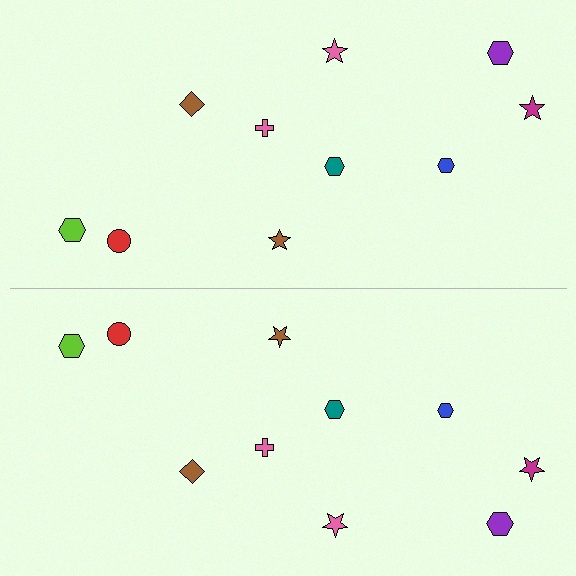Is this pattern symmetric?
Yes, this pattern has bilateral (reflection) symmetry.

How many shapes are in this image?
There are 20 shapes in this image.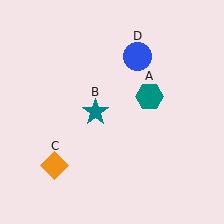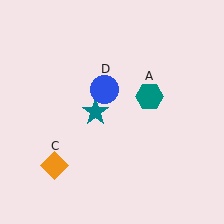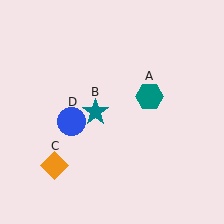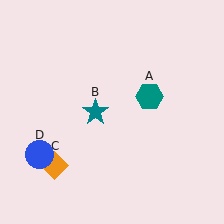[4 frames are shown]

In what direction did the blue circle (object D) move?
The blue circle (object D) moved down and to the left.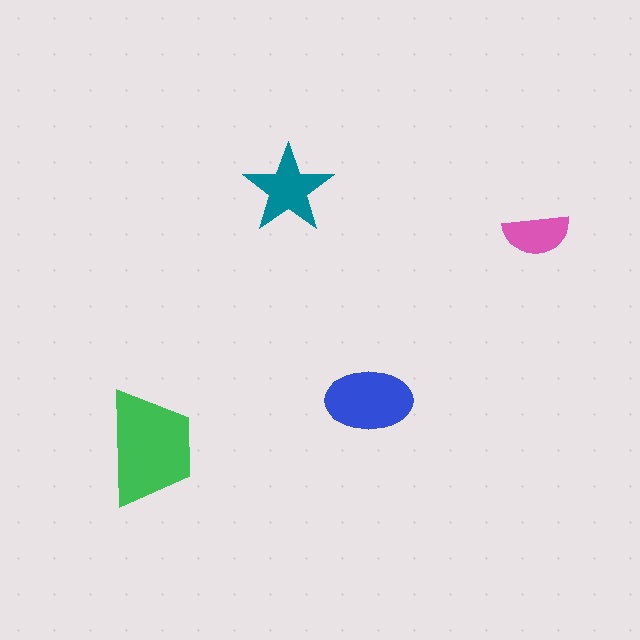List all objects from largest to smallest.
The green trapezoid, the blue ellipse, the teal star, the pink semicircle.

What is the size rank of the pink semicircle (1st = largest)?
4th.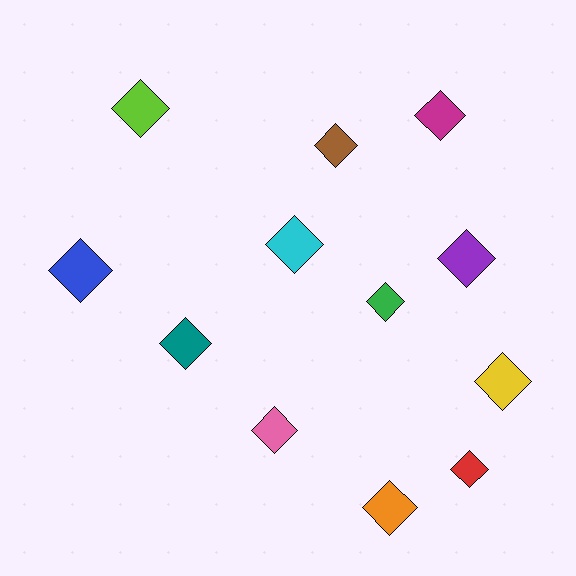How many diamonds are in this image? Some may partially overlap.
There are 12 diamonds.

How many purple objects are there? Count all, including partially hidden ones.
There is 1 purple object.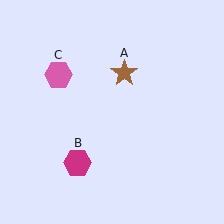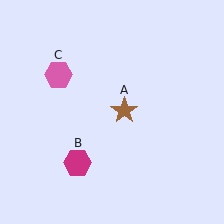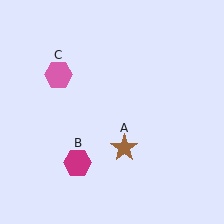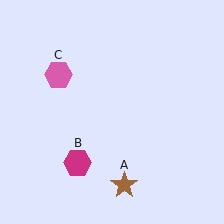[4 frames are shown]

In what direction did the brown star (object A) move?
The brown star (object A) moved down.